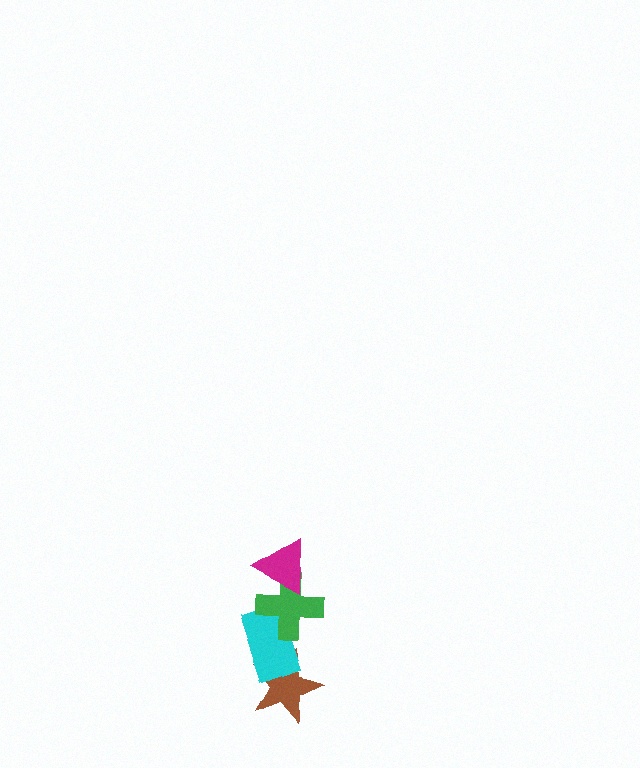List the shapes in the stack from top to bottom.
From top to bottom: the magenta triangle, the green cross, the cyan rectangle, the brown star.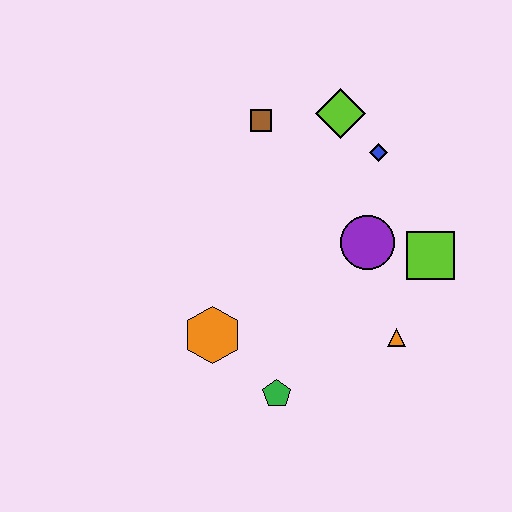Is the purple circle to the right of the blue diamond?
No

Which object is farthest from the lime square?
The orange hexagon is farthest from the lime square.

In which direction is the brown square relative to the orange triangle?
The brown square is above the orange triangle.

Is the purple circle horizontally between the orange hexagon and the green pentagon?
No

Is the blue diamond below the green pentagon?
No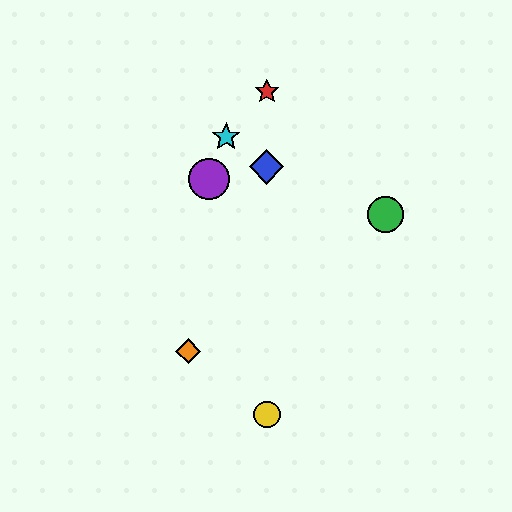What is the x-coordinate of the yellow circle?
The yellow circle is at x≈267.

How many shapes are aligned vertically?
3 shapes (the red star, the blue diamond, the yellow circle) are aligned vertically.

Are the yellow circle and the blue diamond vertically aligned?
Yes, both are at x≈267.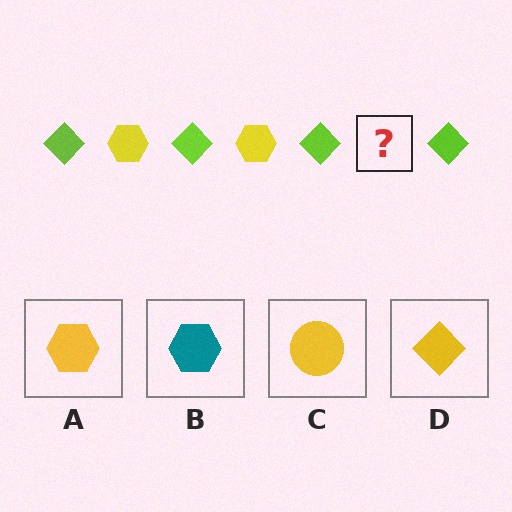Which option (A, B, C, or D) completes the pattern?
A.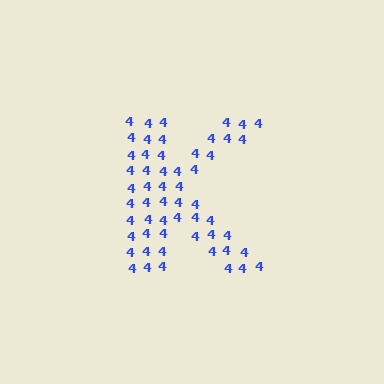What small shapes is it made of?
It is made of small digit 4's.